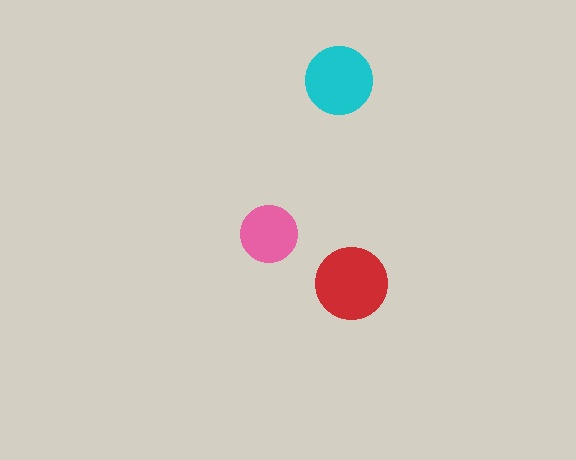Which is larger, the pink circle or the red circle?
The red one.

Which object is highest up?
The cyan circle is topmost.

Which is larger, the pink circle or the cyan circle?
The cyan one.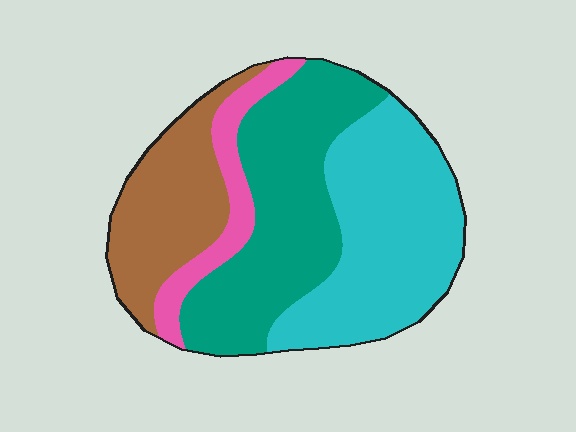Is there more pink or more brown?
Brown.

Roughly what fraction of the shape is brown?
Brown takes up less than a quarter of the shape.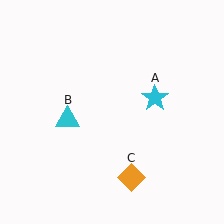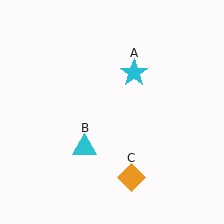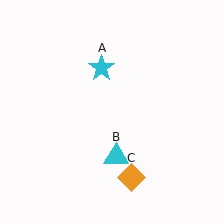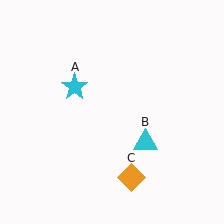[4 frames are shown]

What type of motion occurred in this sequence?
The cyan star (object A), cyan triangle (object B) rotated counterclockwise around the center of the scene.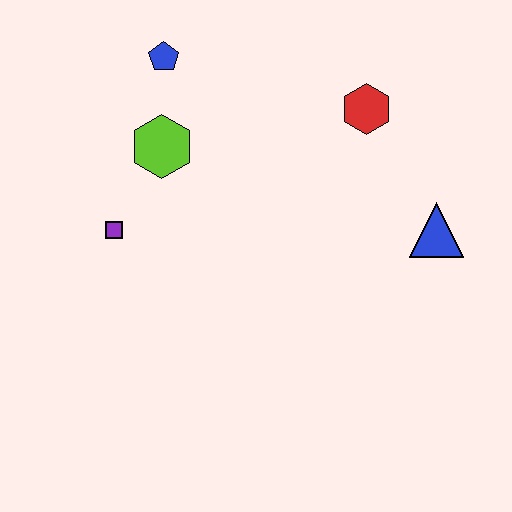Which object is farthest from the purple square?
The blue triangle is farthest from the purple square.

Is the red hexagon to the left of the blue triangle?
Yes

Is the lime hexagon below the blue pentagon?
Yes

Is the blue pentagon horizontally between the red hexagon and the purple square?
Yes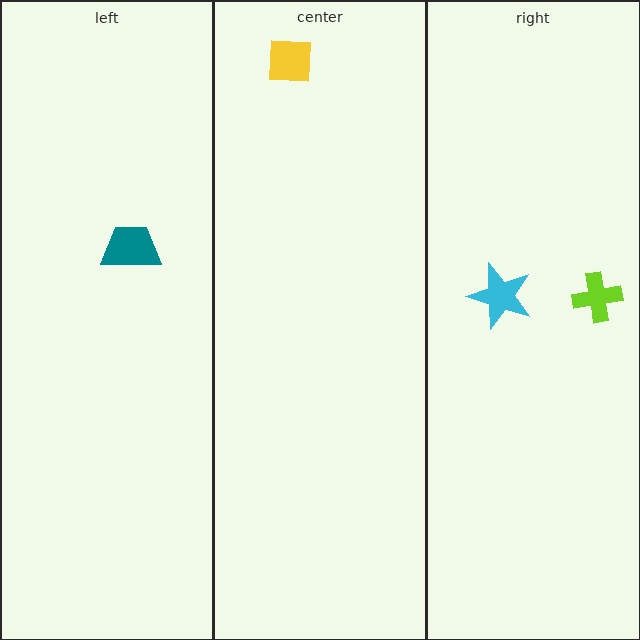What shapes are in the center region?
The yellow square.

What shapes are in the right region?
The cyan star, the lime cross.